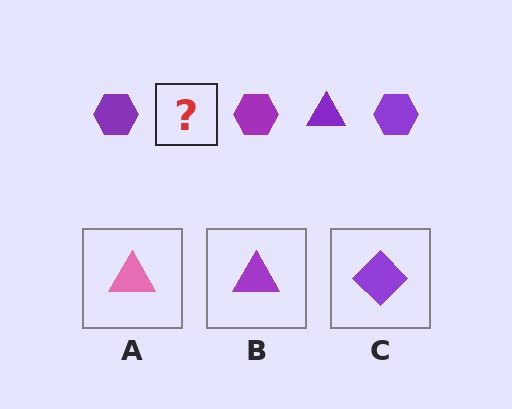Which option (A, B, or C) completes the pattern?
B.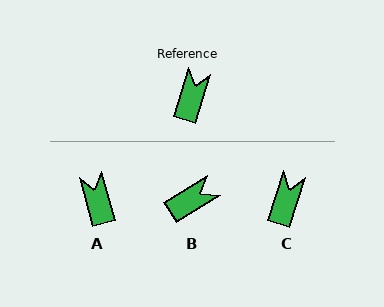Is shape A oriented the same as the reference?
No, it is off by about 33 degrees.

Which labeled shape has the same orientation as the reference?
C.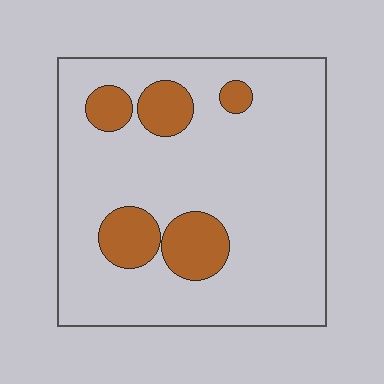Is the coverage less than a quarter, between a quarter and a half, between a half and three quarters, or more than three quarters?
Less than a quarter.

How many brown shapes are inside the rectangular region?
5.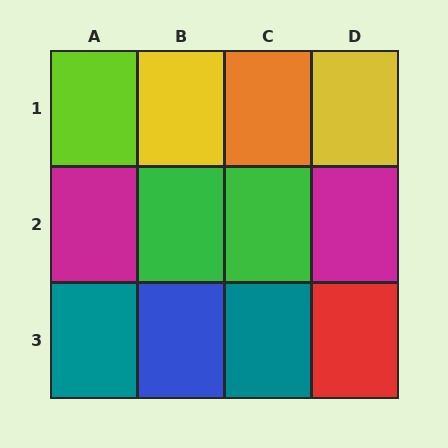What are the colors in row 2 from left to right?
Magenta, green, green, magenta.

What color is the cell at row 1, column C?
Orange.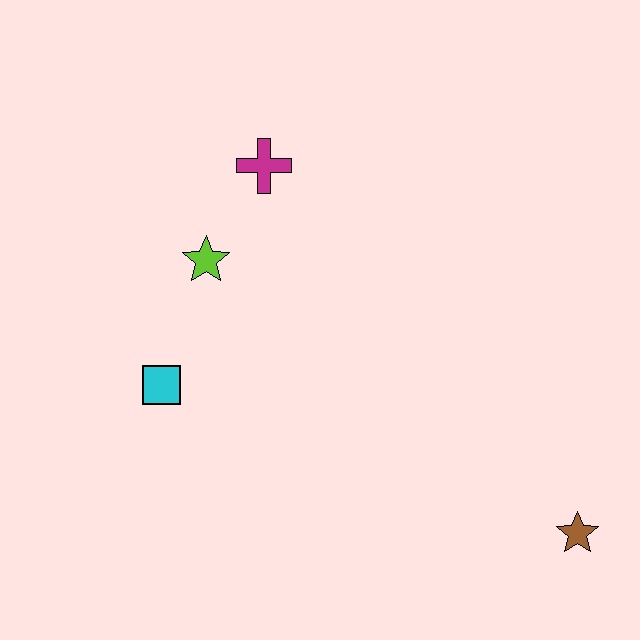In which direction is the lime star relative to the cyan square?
The lime star is above the cyan square.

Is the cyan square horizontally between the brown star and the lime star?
No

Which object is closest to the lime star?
The magenta cross is closest to the lime star.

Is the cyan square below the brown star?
No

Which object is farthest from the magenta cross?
The brown star is farthest from the magenta cross.